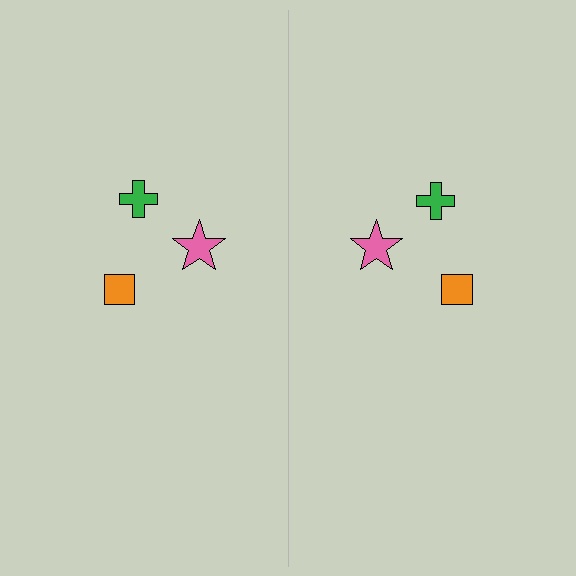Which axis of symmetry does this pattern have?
The pattern has a vertical axis of symmetry running through the center of the image.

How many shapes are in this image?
There are 6 shapes in this image.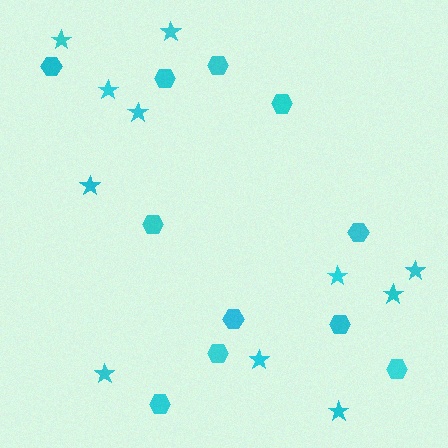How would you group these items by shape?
There are 2 groups: one group of stars (11) and one group of hexagons (11).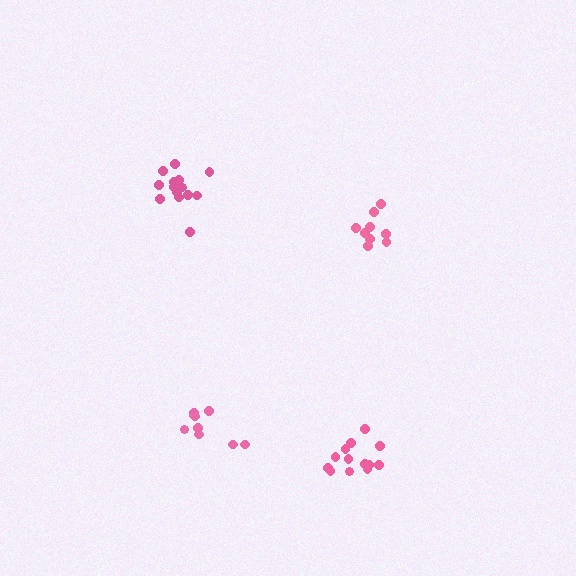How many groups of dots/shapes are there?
There are 4 groups.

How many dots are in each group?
Group 1: 13 dots, Group 2: 9 dots, Group 3: 9 dots, Group 4: 15 dots (46 total).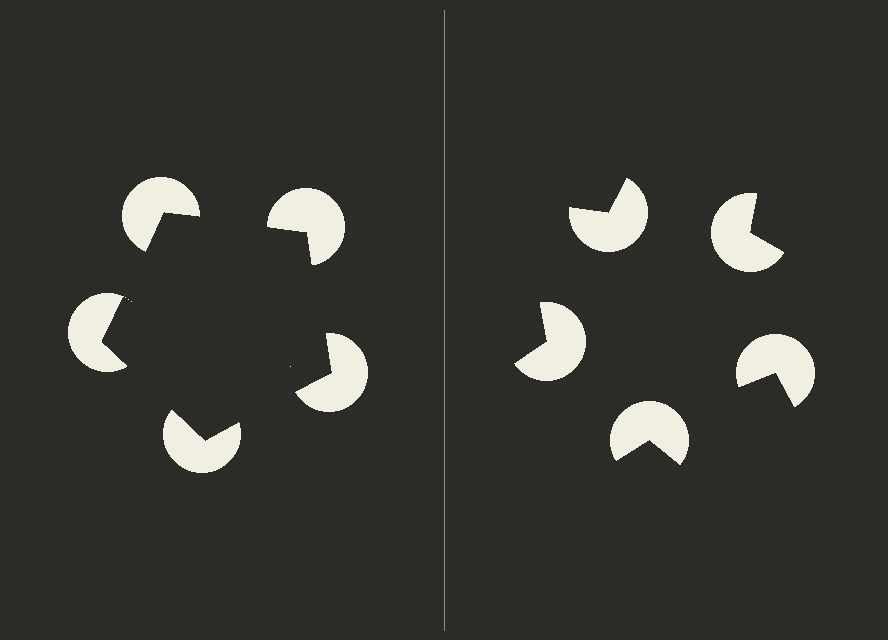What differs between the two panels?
The pac-man discs are positioned identically on both sides; only the wedge orientations differ. On the left they align to a pentagon; on the right they are misaligned.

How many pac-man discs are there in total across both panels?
10 — 5 on each side.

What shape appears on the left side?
An illusory pentagon.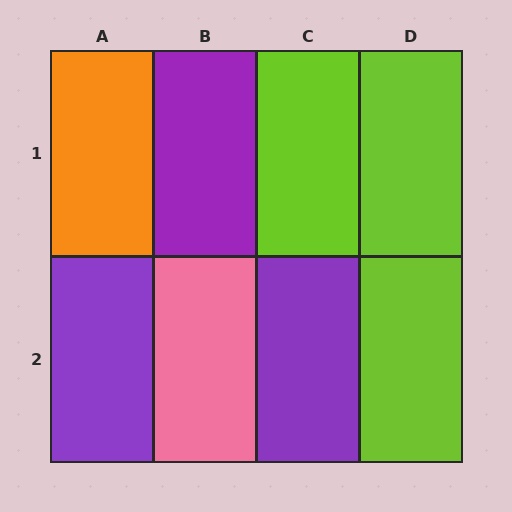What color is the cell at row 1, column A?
Orange.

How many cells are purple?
3 cells are purple.